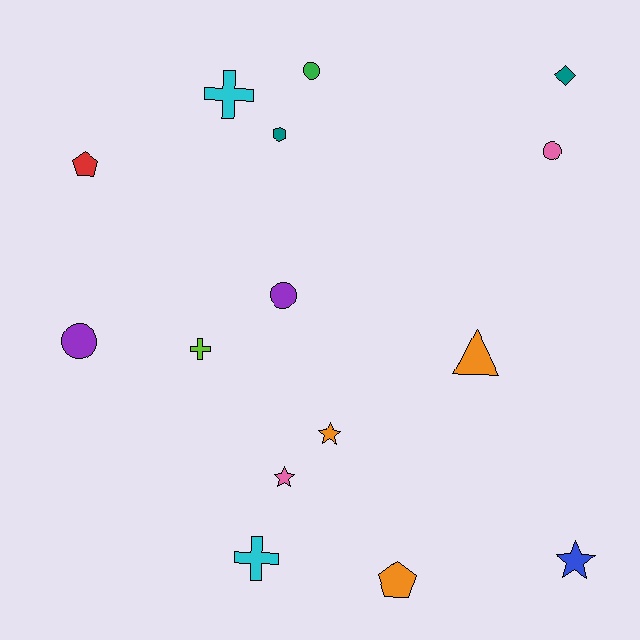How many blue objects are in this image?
There is 1 blue object.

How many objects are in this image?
There are 15 objects.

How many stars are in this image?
There are 3 stars.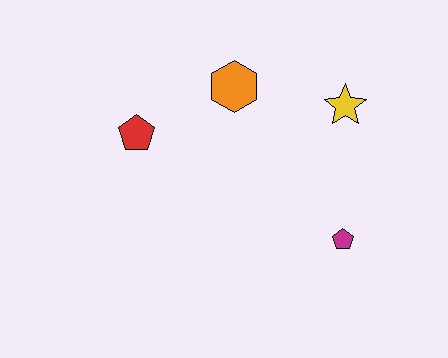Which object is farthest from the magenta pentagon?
The red pentagon is farthest from the magenta pentagon.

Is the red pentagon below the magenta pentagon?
No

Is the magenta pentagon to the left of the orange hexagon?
No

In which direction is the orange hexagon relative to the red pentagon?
The orange hexagon is to the right of the red pentagon.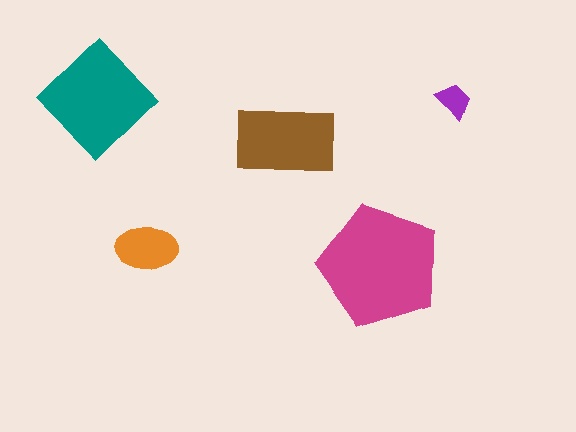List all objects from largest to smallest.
The magenta pentagon, the teal diamond, the brown rectangle, the orange ellipse, the purple trapezoid.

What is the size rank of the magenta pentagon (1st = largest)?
1st.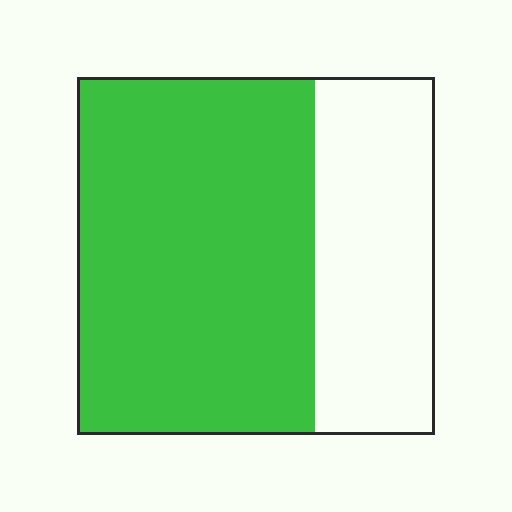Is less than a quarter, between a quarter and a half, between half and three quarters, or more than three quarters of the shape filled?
Between half and three quarters.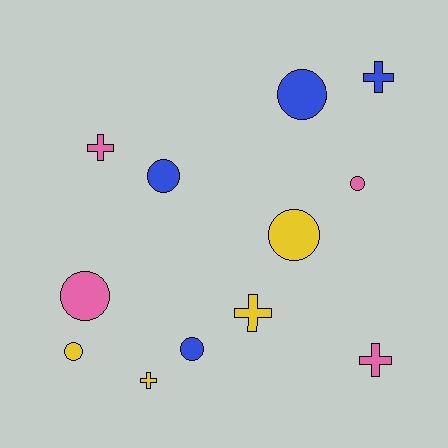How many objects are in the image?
There are 12 objects.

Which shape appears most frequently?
Circle, with 7 objects.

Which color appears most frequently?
Yellow, with 4 objects.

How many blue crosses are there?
There is 1 blue cross.